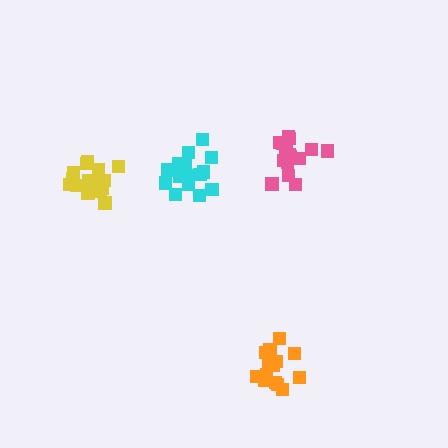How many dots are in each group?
Group 1: 16 dots, Group 2: 14 dots, Group 3: 17 dots, Group 4: 17 dots (64 total).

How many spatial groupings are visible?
There are 4 spatial groupings.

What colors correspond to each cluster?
The clusters are colored: pink, orange, cyan, yellow.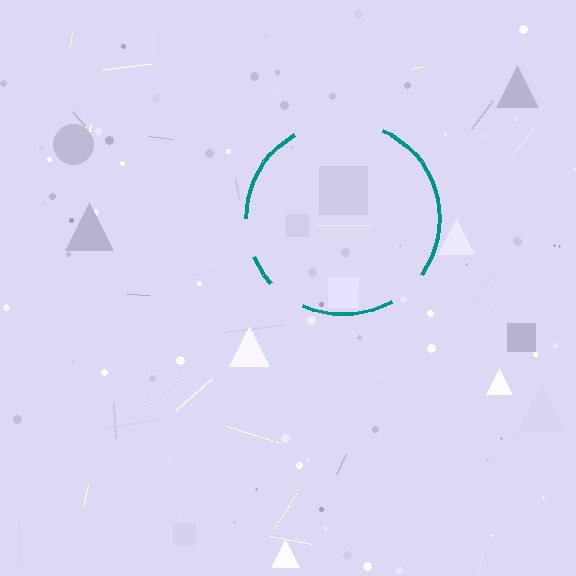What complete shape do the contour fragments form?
The contour fragments form a circle.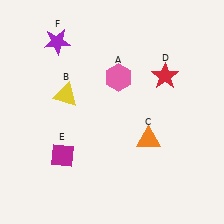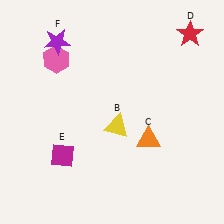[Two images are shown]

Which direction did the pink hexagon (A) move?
The pink hexagon (A) moved left.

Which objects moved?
The objects that moved are: the pink hexagon (A), the yellow triangle (B), the red star (D).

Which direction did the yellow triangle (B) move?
The yellow triangle (B) moved right.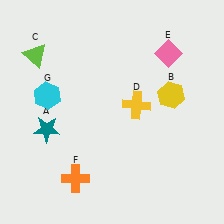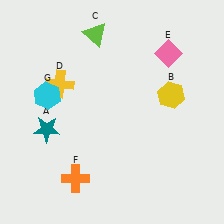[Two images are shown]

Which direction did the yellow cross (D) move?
The yellow cross (D) moved left.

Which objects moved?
The objects that moved are: the lime triangle (C), the yellow cross (D).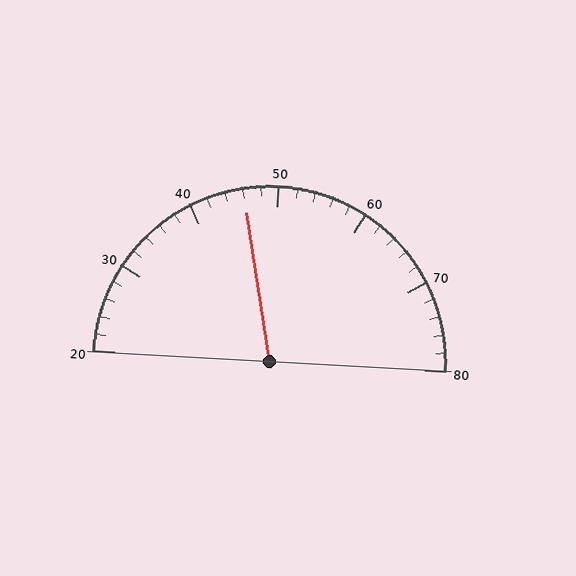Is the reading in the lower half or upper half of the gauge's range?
The reading is in the lower half of the range (20 to 80).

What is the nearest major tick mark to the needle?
The nearest major tick mark is 50.